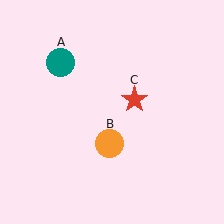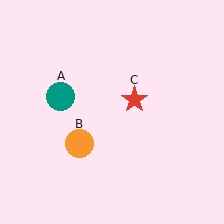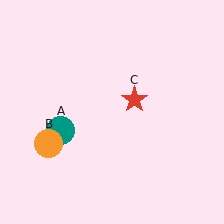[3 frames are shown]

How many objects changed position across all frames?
2 objects changed position: teal circle (object A), orange circle (object B).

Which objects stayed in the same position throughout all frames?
Red star (object C) remained stationary.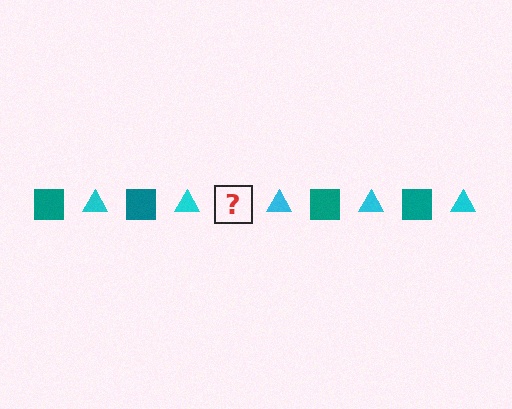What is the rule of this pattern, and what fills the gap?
The rule is that the pattern alternates between teal square and cyan triangle. The gap should be filled with a teal square.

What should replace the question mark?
The question mark should be replaced with a teal square.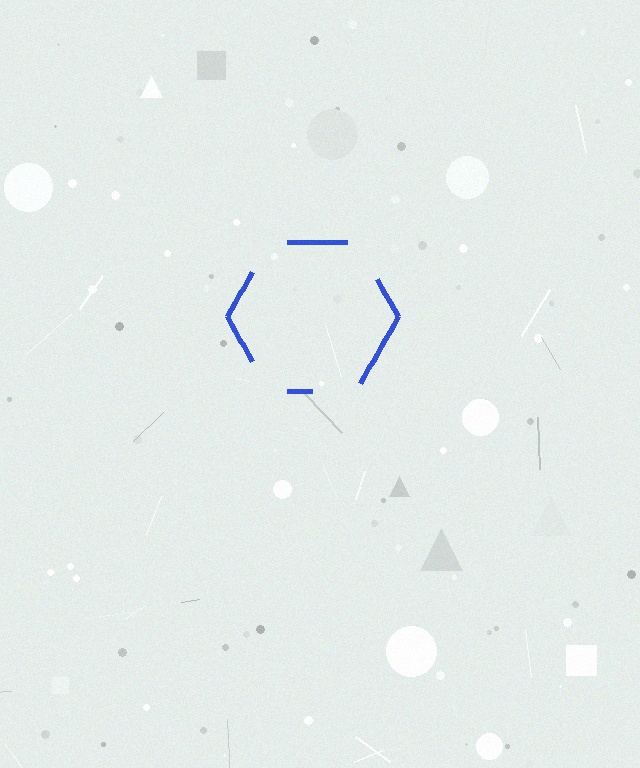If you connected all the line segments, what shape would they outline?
They would outline a hexagon.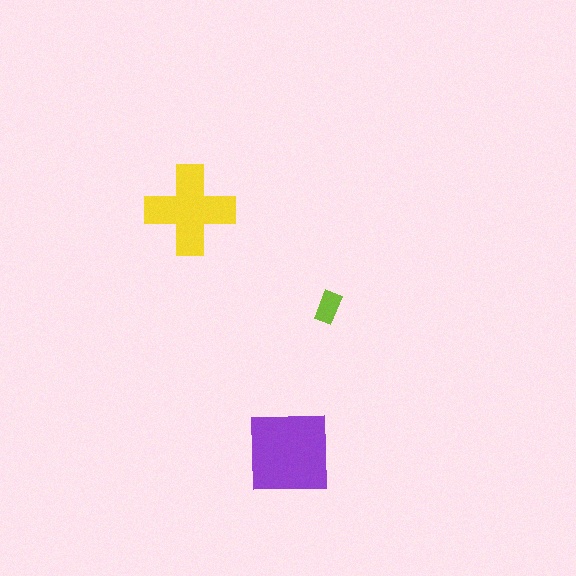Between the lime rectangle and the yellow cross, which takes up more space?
The yellow cross.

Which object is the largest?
The purple square.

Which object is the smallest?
The lime rectangle.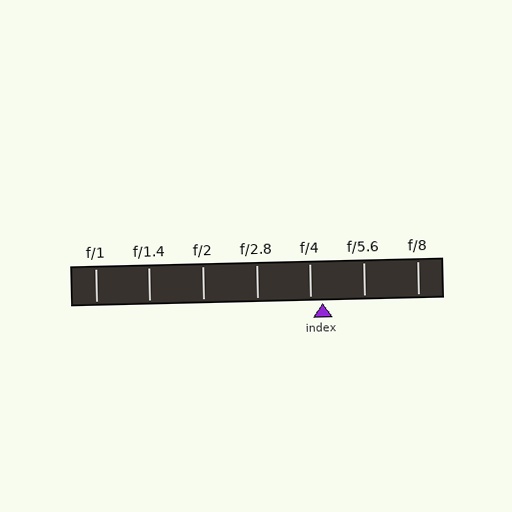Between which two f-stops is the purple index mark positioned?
The index mark is between f/4 and f/5.6.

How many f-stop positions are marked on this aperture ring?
There are 7 f-stop positions marked.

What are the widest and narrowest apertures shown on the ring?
The widest aperture shown is f/1 and the narrowest is f/8.